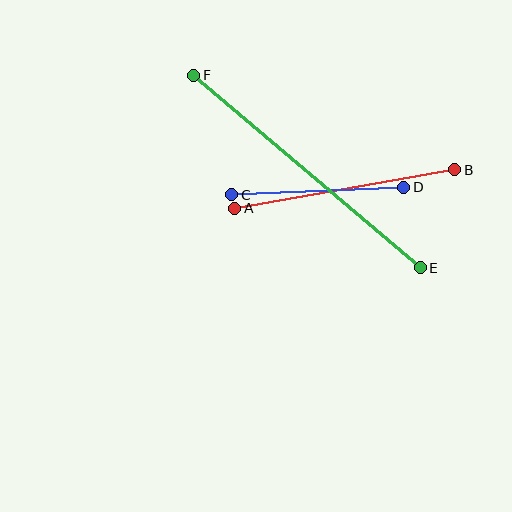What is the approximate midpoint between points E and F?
The midpoint is at approximately (307, 172) pixels.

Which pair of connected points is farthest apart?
Points E and F are farthest apart.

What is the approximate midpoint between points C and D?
The midpoint is at approximately (318, 191) pixels.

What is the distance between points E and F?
The distance is approximately 298 pixels.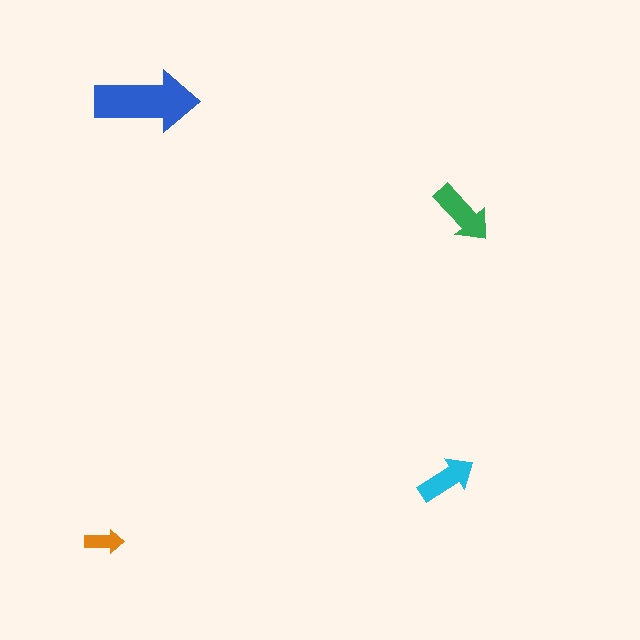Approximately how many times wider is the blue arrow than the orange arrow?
About 2.5 times wider.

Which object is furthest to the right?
The green arrow is rightmost.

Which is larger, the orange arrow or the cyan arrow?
The cyan one.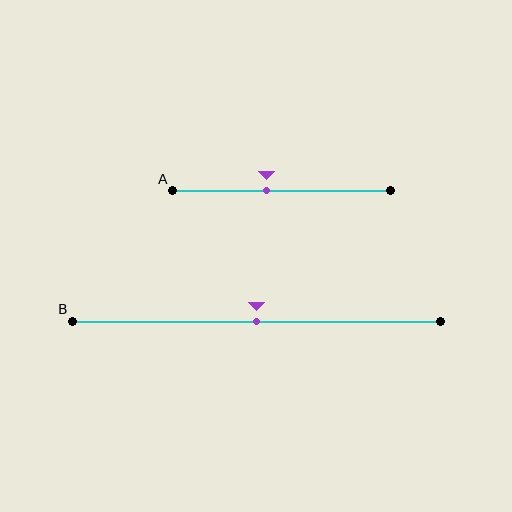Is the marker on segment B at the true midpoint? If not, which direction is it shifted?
Yes, the marker on segment B is at the true midpoint.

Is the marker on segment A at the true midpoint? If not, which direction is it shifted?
No, the marker on segment A is shifted to the left by about 7% of the segment length.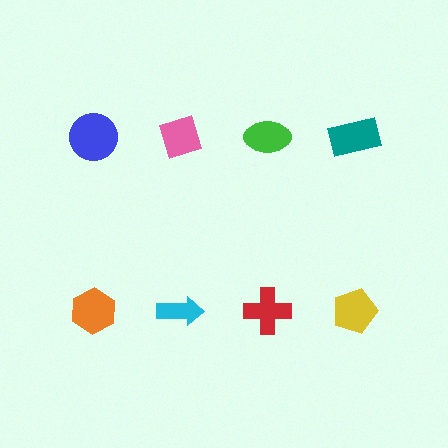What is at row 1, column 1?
A blue circle.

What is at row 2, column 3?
A red cross.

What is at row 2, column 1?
An orange hexagon.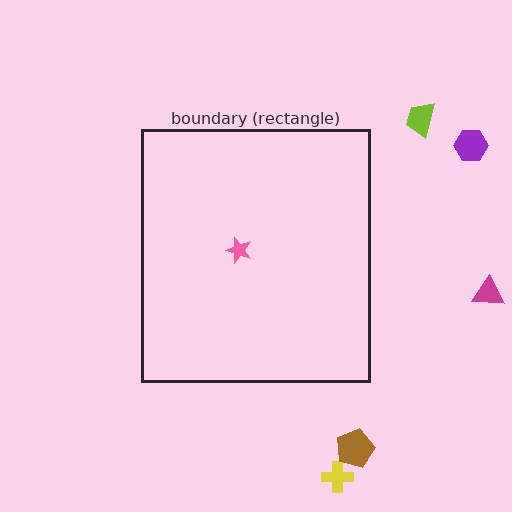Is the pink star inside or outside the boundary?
Inside.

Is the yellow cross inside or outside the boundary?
Outside.